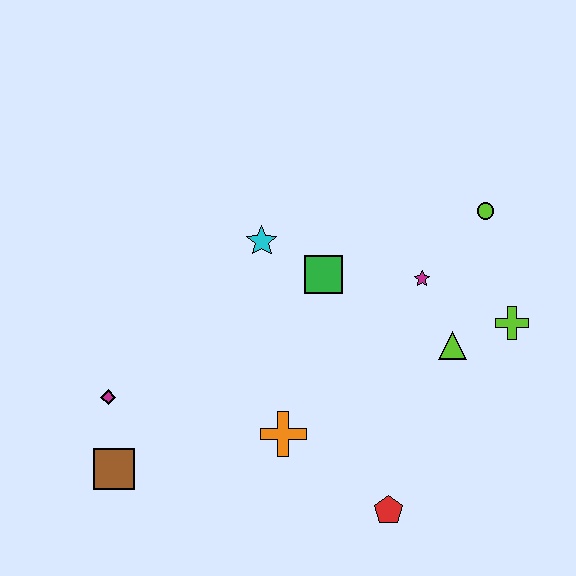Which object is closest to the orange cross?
The red pentagon is closest to the orange cross.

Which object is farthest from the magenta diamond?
The lime circle is farthest from the magenta diamond.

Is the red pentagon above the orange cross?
No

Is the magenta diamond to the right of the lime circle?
No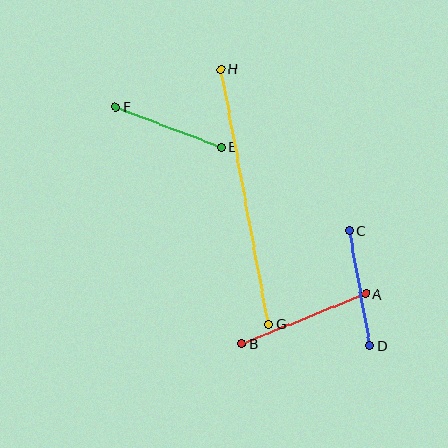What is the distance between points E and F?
The distance is approximately 113 pixels.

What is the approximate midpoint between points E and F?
The midpoint is at approximately (168, 127) pixels.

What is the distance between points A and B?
The distance is approximately 133 pixels.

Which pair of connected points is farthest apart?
Points G and H are farthest apart.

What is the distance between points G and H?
The distance is approximately 259 pixels.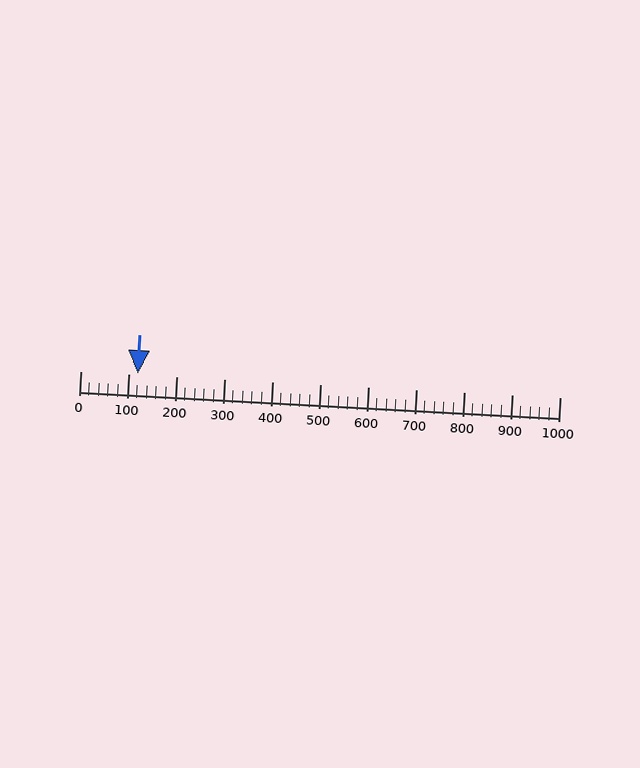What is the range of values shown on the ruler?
The ruler shows values from 0 to 1000.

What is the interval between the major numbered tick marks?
The major tick marks are spaced 100 units apart.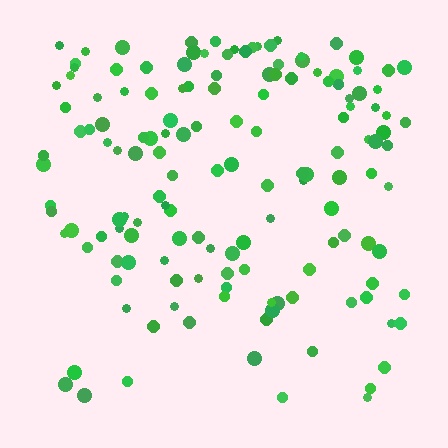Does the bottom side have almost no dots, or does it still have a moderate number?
Still a moderate number, just noticeably fewer than the top.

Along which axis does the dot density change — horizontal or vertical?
Vertical.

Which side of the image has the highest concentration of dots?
The top.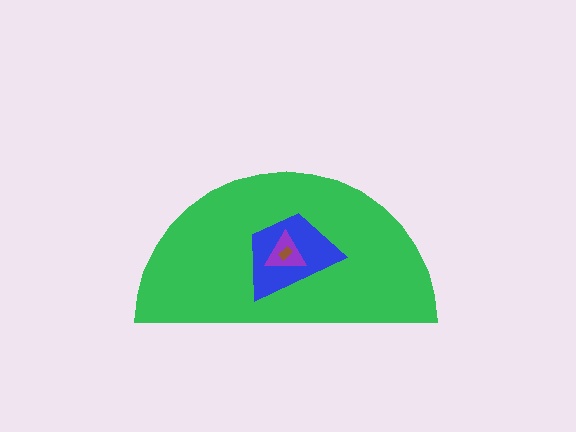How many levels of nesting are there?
4.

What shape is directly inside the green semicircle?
The blue trapezoid.